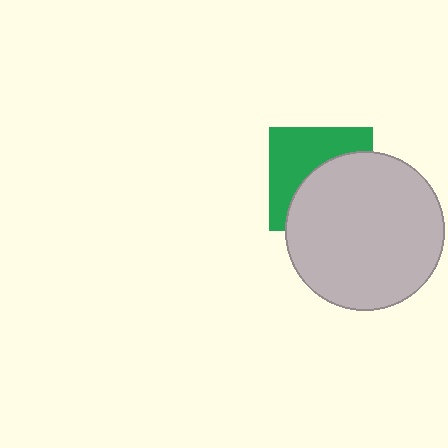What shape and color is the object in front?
The object in front is a light gray circle.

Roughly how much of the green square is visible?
About half of it is visible (roughly 47%).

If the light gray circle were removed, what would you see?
You would see the complete green square.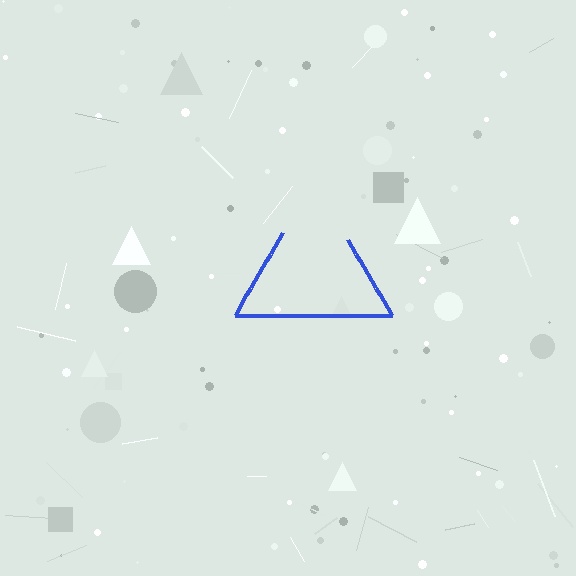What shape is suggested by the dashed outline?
The dashed outline suggests a triangle.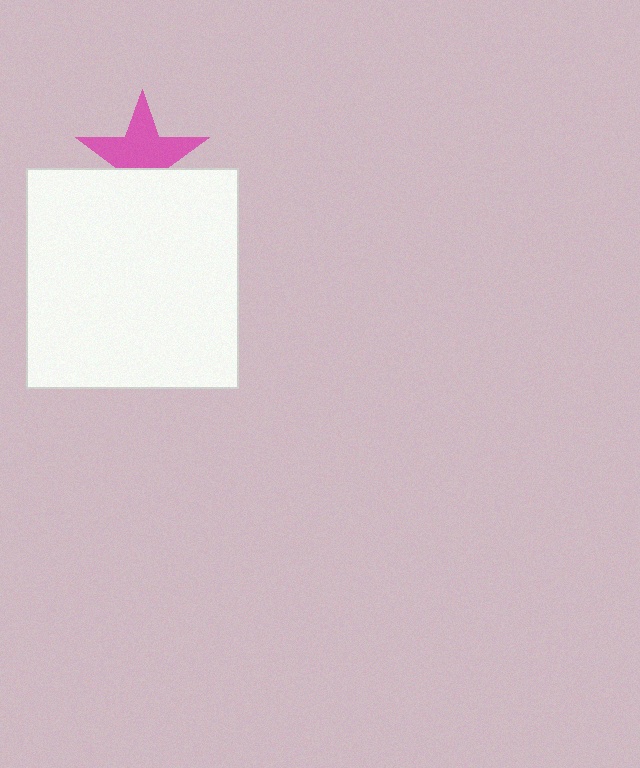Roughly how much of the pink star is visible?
About half of it is visible (roughly 63%).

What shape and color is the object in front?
The object in front is a white rectangle.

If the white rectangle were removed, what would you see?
You would see the complete pink star.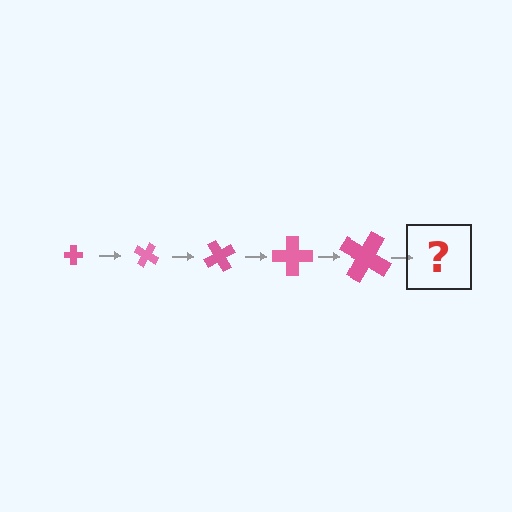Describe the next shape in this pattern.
It should be a cross, larger than the previous one and rotated 150 degrees from the start.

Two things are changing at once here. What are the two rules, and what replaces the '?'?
The two rules are that the cross grows larger each step and it rotates 30 degrees each step. The '?' should be a cross, larger than the previous one and rotated 150 degrees from the start.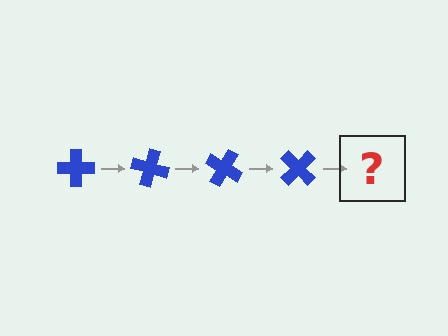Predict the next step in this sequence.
The next step is a blue cross rotated 60 degrees.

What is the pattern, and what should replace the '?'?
The pattern is that the cross rotates 15 degrees each step. The '?' should be a blue cross rotated 60 degrees.